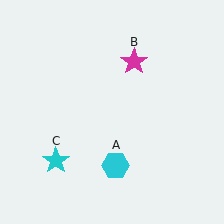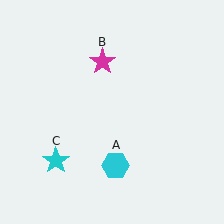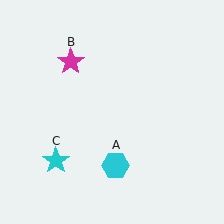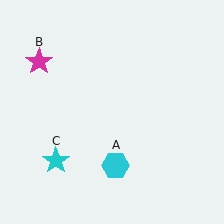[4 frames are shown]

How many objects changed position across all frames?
1 object changed position: magenta star (object B).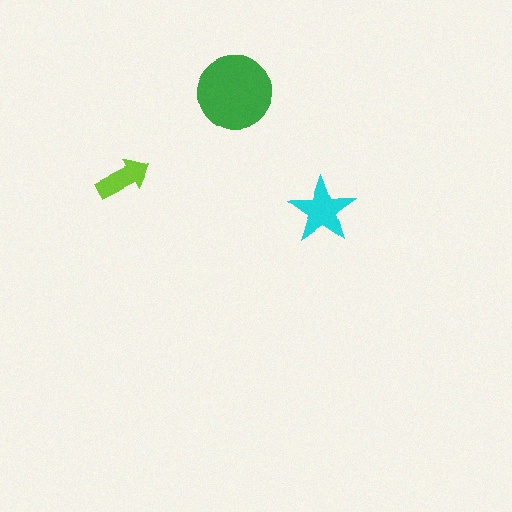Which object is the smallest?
The lime arrow.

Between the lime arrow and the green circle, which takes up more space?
The green circle.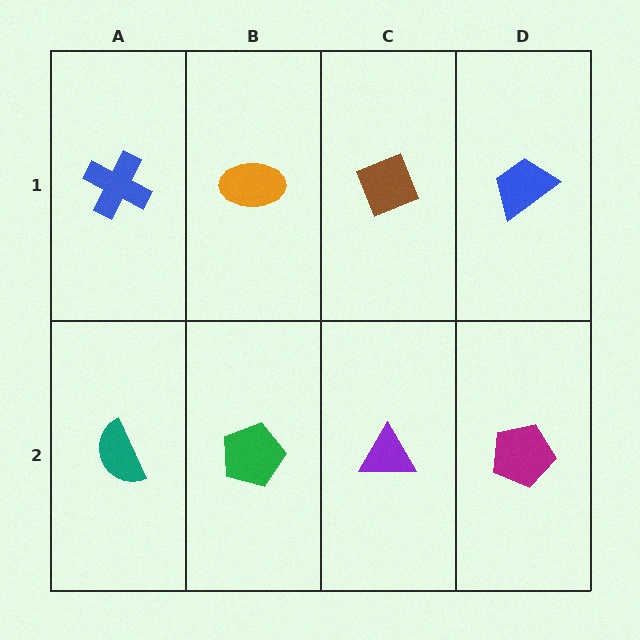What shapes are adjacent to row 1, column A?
A teal semicircle (row 2, column A), an orange ellipse (row 1, column B).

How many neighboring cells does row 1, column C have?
3.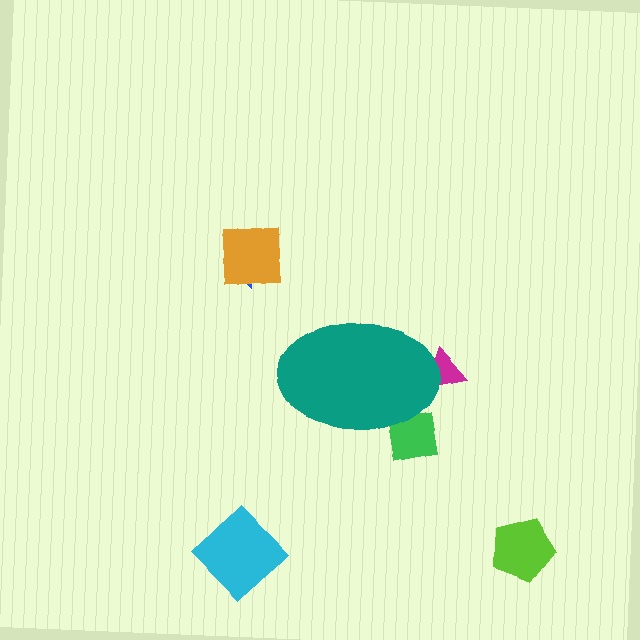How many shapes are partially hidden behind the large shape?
2 shapes are partially hidden.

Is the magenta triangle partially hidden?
Yes, the magenta triangle is partially hidden behind the teal ellipse.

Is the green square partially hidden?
Yes, the green square is partially hidden behind the teal ellipse.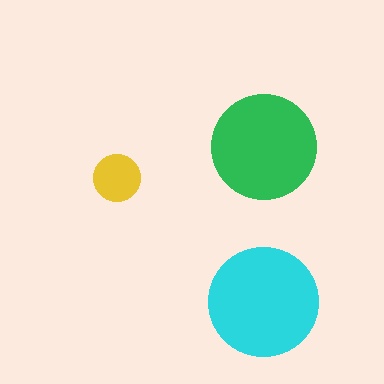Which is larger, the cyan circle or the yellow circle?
The cyan one.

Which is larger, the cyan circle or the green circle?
The cyan one.